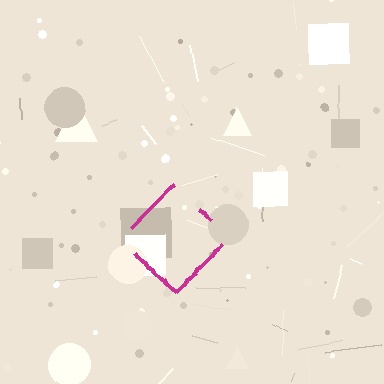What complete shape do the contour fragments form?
The contour fragments form a diamond.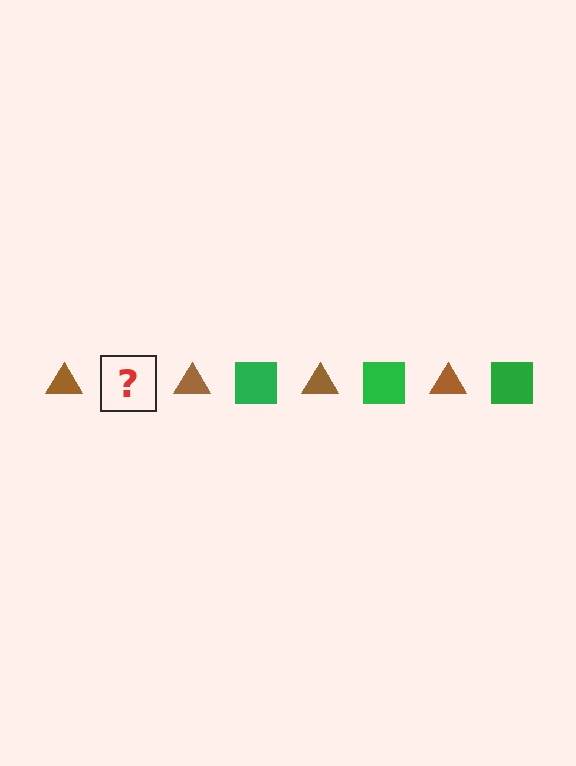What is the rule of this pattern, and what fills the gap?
The rule is that the pattern alternates between brown triangle and green square. The gap should be filled with a green square.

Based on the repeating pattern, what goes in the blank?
The blank should be a green square.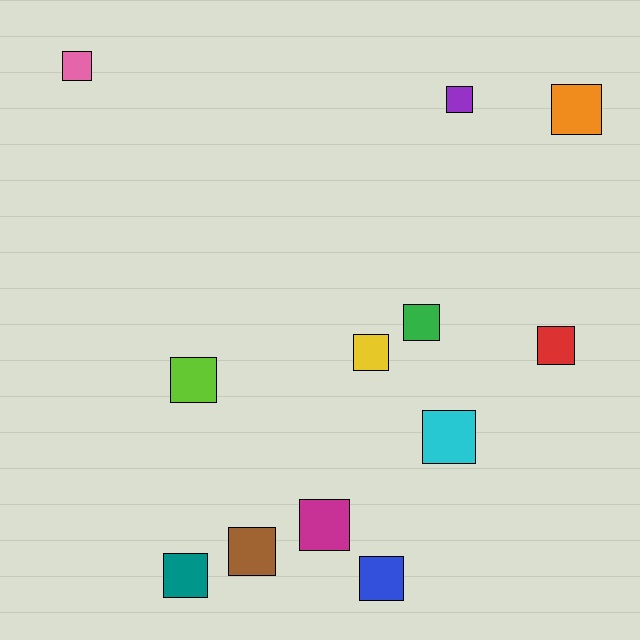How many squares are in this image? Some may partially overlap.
There are 12 squares.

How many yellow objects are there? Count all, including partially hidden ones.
There is 1 yellow object.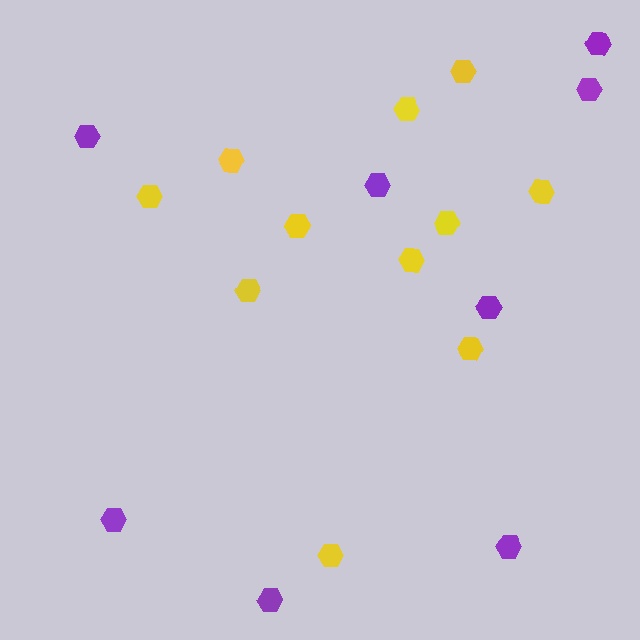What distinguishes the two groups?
There are 2 groups: one group of yellow hexagons (11) and one group of purple hexagons (8).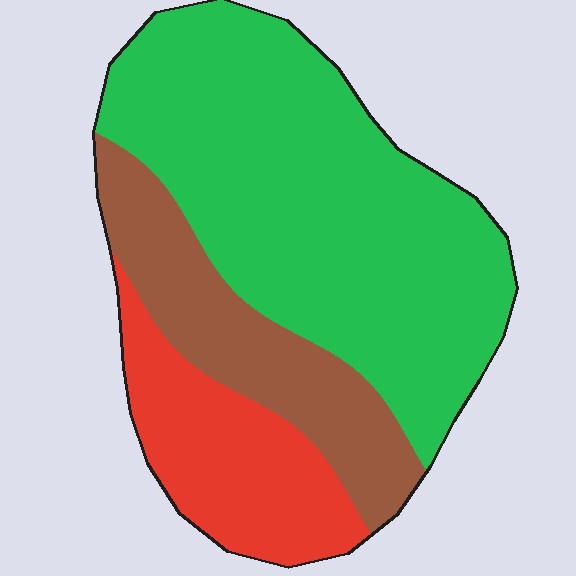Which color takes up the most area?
Green, at roughly 60%.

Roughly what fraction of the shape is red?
Red takes up less than a quarter of the shape.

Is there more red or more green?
Green.